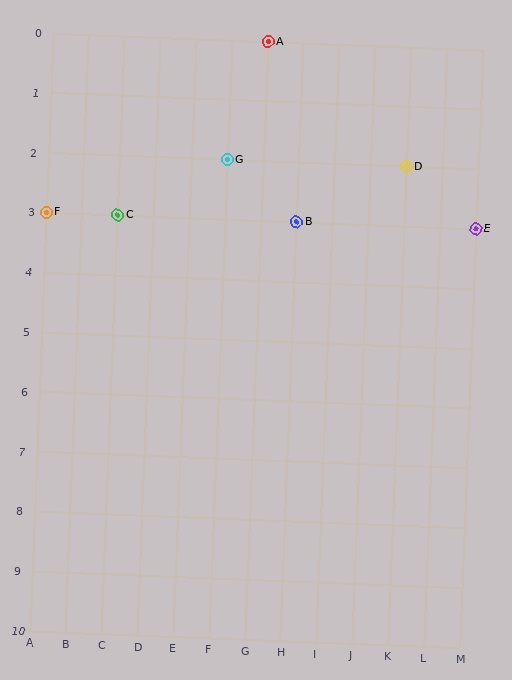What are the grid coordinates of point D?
Point D is at grid coordinates (K, 2).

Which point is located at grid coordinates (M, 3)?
Point E is at (M, 3).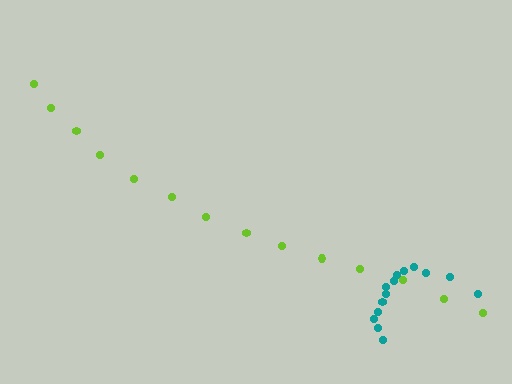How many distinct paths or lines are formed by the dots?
There are 2 distinct paths.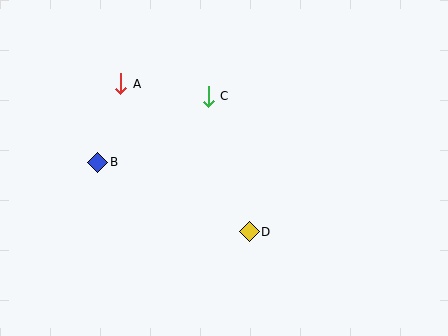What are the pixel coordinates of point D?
Point D is at (249, 232).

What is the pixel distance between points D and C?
The distance between D and C is 142 pixels.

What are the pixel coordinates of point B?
Point B is at (98, 162).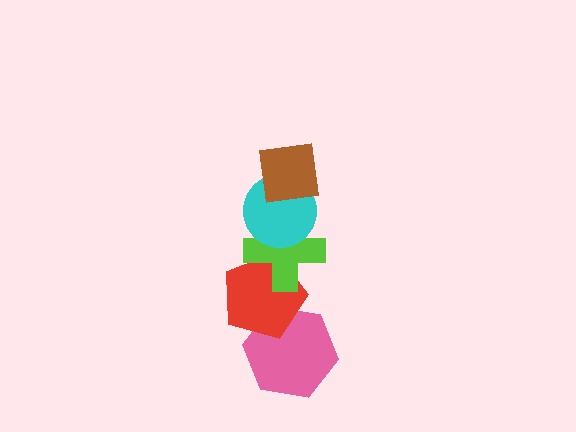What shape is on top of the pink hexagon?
The red pentagon is on top of the pink hexagon.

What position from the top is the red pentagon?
The red pentagon is 4th from the top.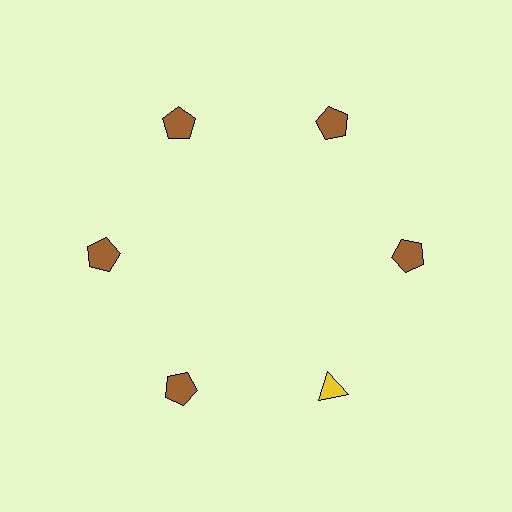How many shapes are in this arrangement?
There are 6 shapes arranged in a ring pattern.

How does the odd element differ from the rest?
It differs in both color (yellow instead of brown) and shape (triangle instead of pentagon).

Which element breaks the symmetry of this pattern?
The yellow triangle at roughly the 5 o'clock position breaks the symmetry. All other shapes are brown pentagons.